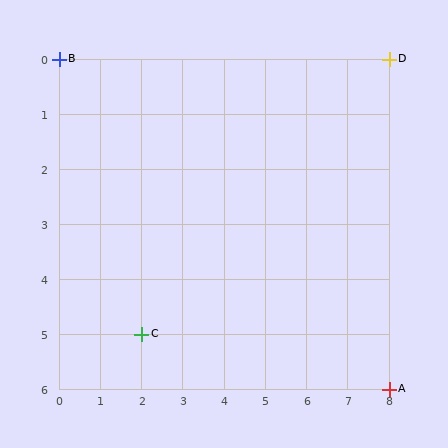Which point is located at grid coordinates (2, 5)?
Point C is at (2, 5).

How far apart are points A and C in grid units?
Points A and C are 6 columns and 1 row apart (about 6.1 grid units diagonally).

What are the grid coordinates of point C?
Point C is at grid coordinates (2, 5).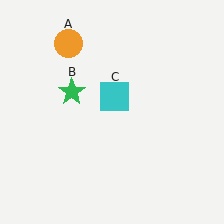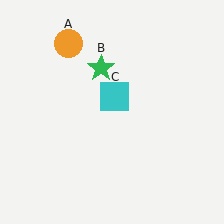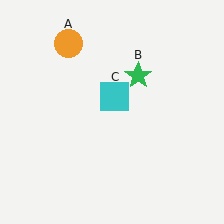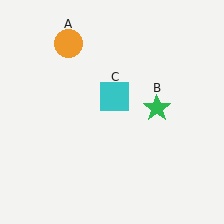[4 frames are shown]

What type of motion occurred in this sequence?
The green star (object B) rotated clockwise around the center of the scene.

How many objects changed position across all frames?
1 object changed position: green star (object B).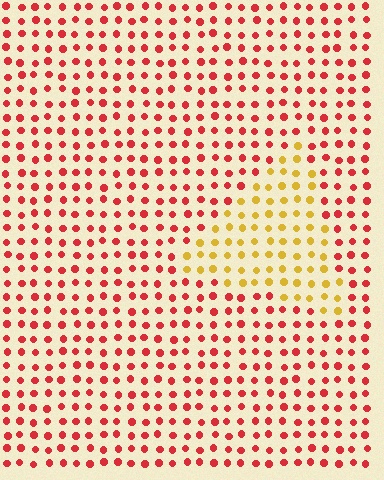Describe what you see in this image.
The image is filled with small red elements in a uniform arrangement. A triangle-shaped region is visible where the elements are tinted to a slightly different hue, forming a subtle color boundary.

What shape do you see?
I see a triangle.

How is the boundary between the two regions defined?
The boundary is defined purely by a slight shift in hue (about 51 degrees). Spacing, size, and orientation are identical on both sides.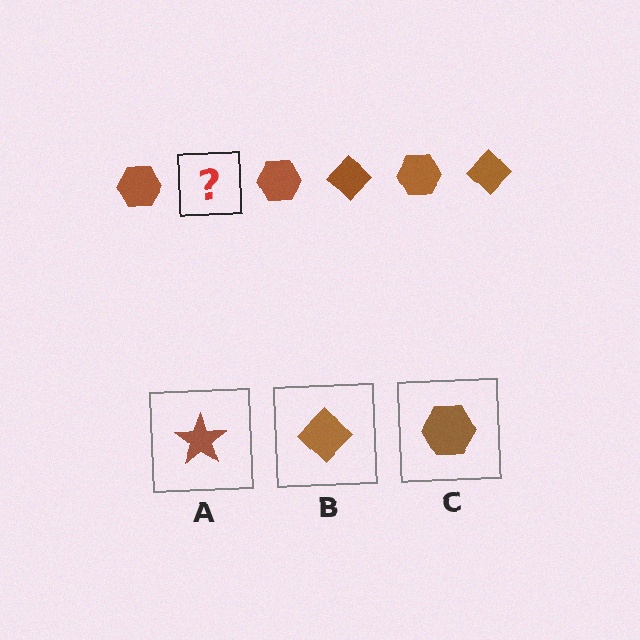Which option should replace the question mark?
Option B.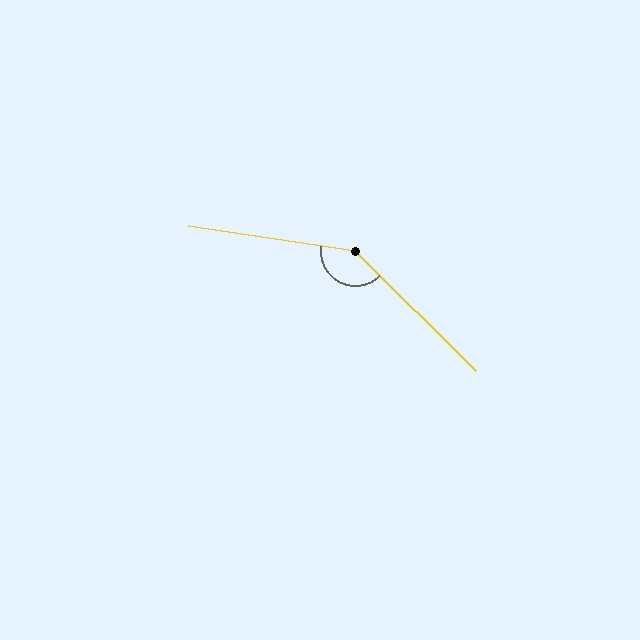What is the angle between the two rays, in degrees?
Approximately 144 degrees.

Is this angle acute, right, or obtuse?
It is obtuse.